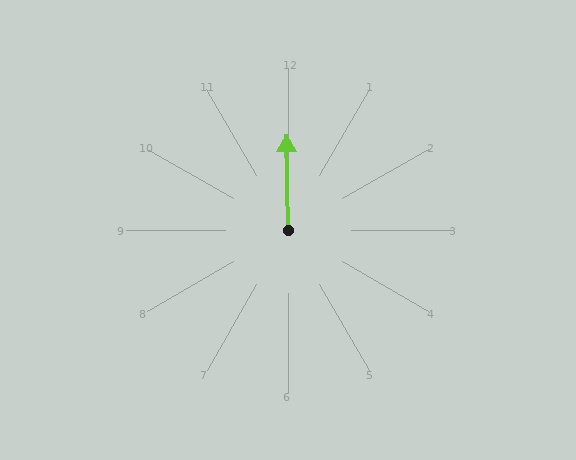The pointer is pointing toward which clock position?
Roughly 12 o'clock.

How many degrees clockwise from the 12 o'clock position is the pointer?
Approximately 359 degrees.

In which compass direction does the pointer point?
North.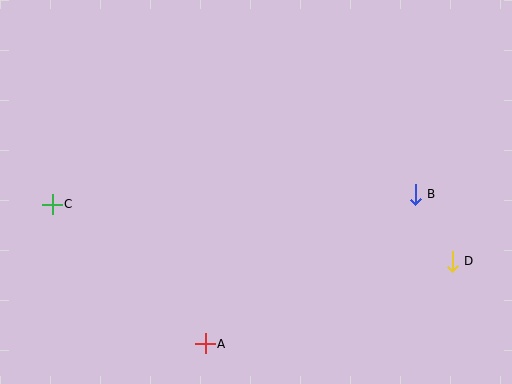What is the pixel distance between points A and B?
The distance between A and B is 258 pixels.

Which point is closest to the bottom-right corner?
Point D is closest to the bottom-right corner.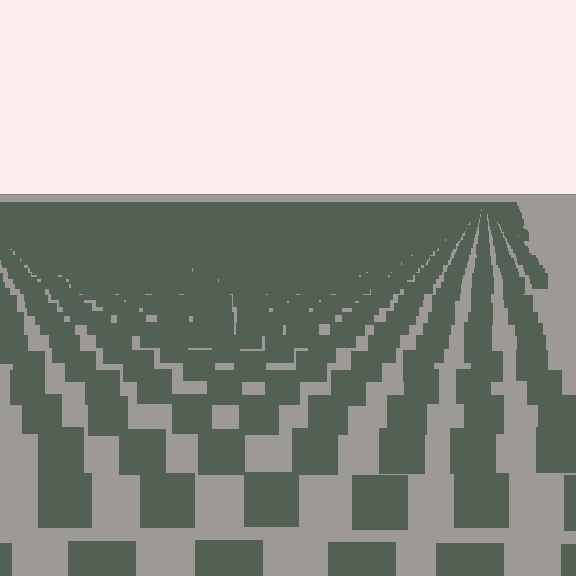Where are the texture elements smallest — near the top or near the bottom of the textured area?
Near the top.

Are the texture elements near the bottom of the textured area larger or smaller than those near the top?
Larger. Near the bottom, elements are closer to the viewer and appear at a bigger on-screen size.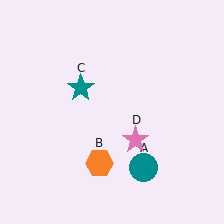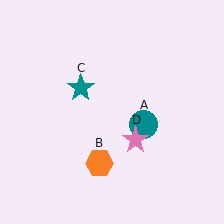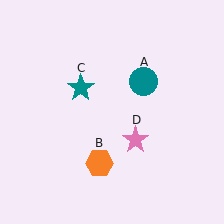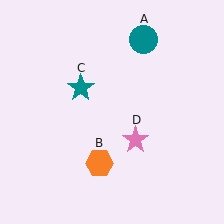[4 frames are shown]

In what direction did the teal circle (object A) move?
The teal circle (object A) moved up.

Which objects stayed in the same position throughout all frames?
Orange hexagon (object B) and teal star (object C) and pink star (object D) remained stationary.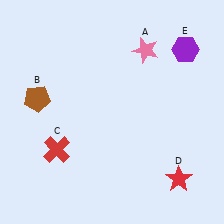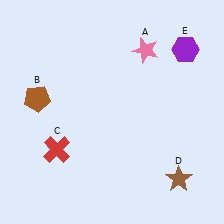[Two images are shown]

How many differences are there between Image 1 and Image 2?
There is 1 difference between the two images.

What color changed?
The star (D) changed from red in Image 1 to brown in Image 2.